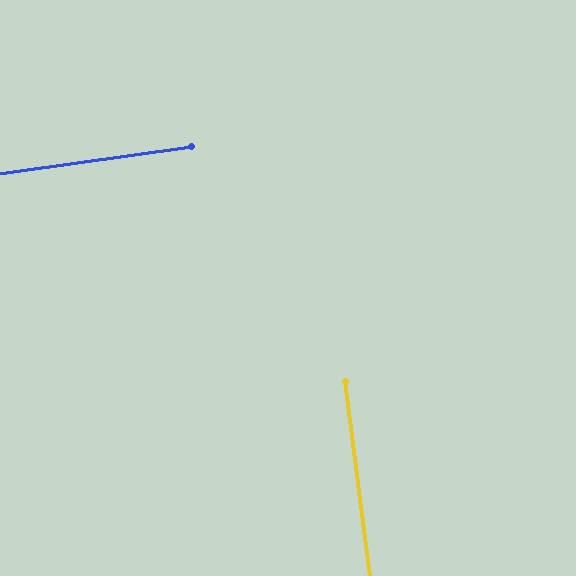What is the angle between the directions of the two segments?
Approximately 89 degrees.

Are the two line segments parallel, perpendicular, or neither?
Perpendicular — they meet at approximately 89°.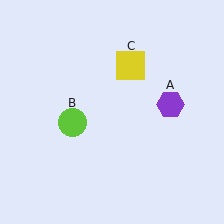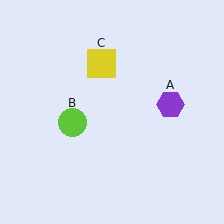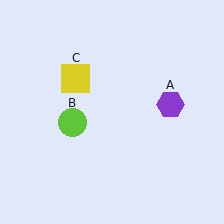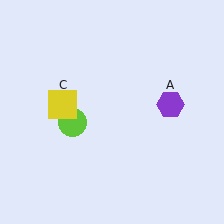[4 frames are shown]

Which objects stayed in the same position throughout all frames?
Purple hexagon (object A) and lime circle (object B) remained stationary.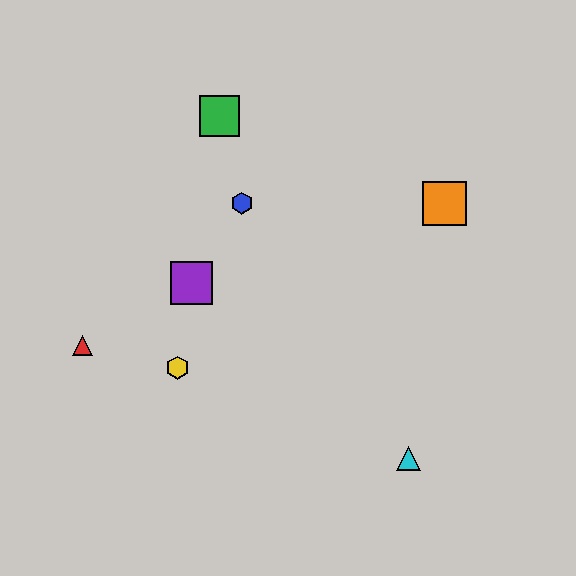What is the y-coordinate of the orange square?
The orange square is at y≈203.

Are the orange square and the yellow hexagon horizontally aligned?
No, the orange square is at y≈203 and the yellow hexagon is at y≈368.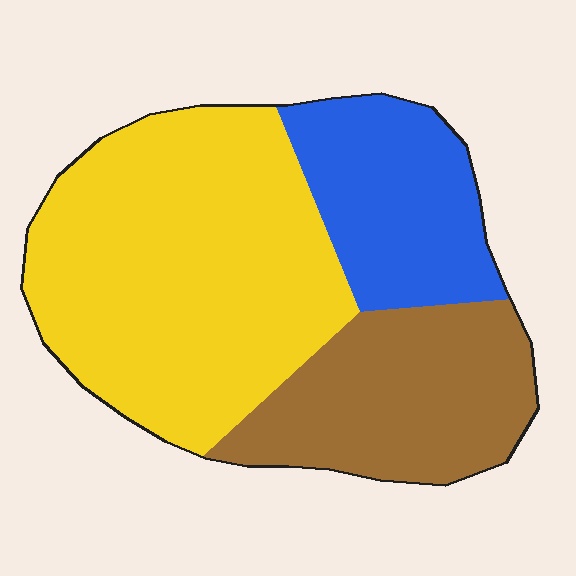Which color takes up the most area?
Yellow, at roughly 50%.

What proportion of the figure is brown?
Brown takes up about one quarter (1/4) of the figure.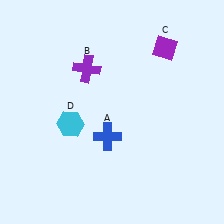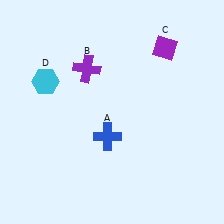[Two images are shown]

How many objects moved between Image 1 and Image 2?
1 object moved between the two images.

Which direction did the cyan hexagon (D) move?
The cyan hexagon (D) moved up.